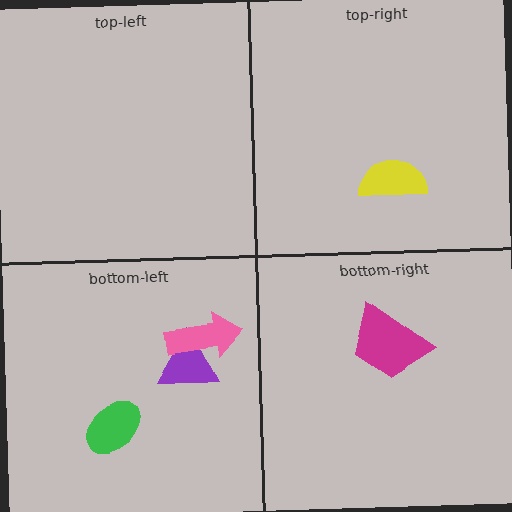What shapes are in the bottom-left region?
The green ellipse, the purple triangle, the pink arrow.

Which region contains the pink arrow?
The bottom-left region.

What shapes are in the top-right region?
The yellow semicircle.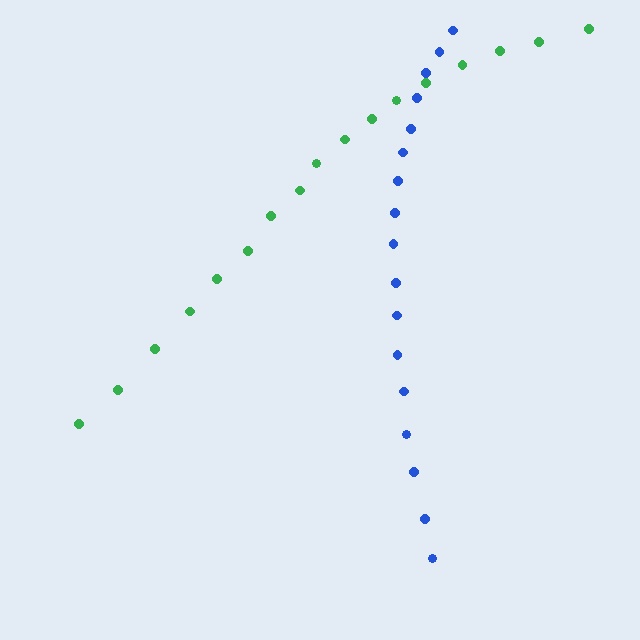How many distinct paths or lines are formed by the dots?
There are 2 distinct paths.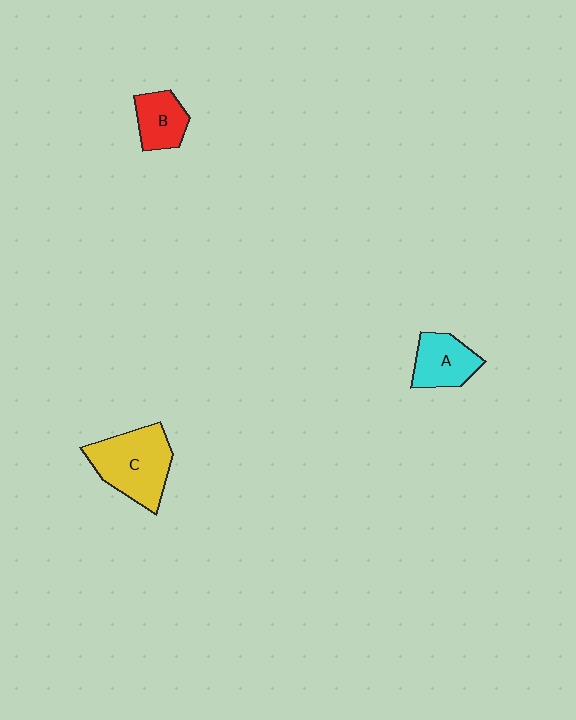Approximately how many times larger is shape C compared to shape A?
Approximately 1.6 times.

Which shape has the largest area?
Shape C (yellow).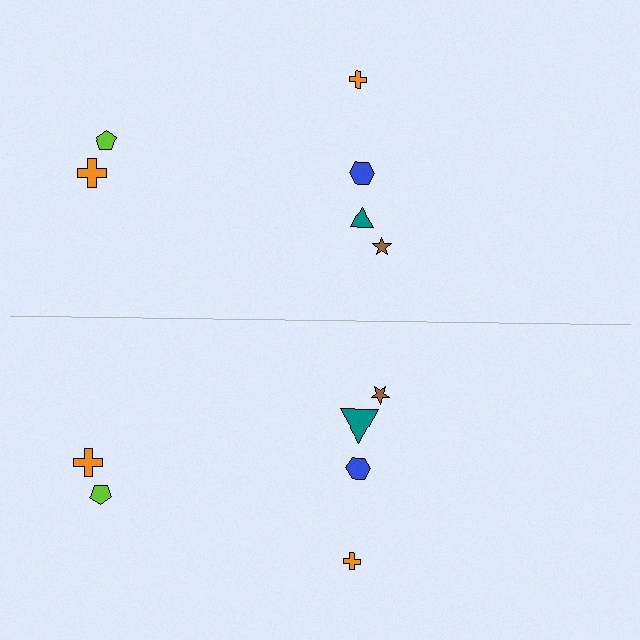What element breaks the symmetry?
The teal triangle on the bottom side has a different size than its mirror counterpart.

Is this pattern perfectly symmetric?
No, the pattern is not perfectly symmetric. The teal triangle on the bottom side has a different size than its mirror counterpart.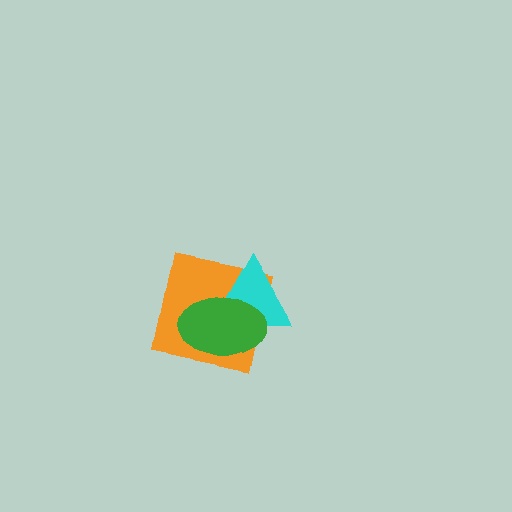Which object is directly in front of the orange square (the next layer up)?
The cyan triangle is directly in front of the orange square.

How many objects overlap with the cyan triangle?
2 objects overlap with the cyan triangle.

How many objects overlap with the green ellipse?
2 objects overlap with the green ellipse.